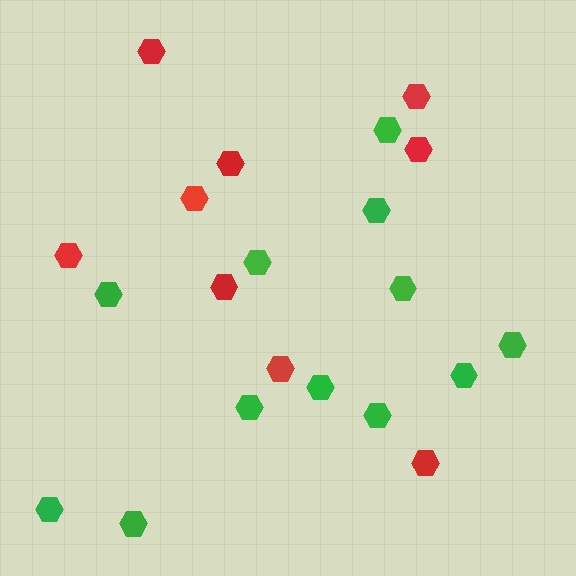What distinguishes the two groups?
There are 2 groups: one group of red hexagons (9) and one group of green hexagons (12).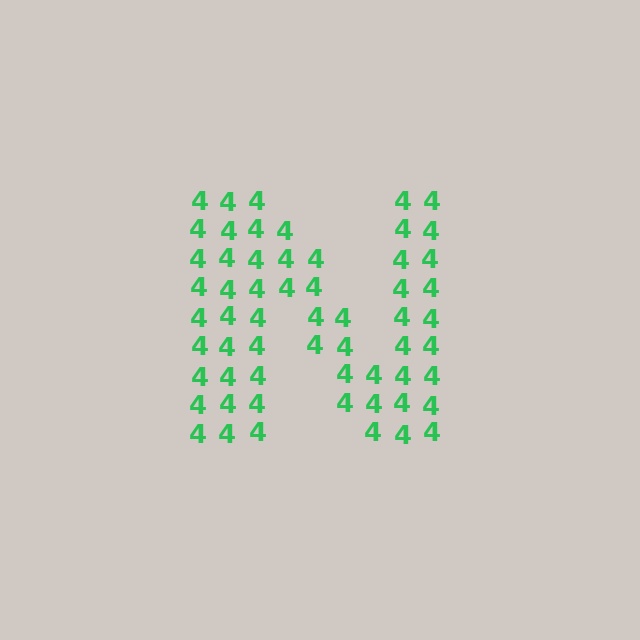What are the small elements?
The small elements are digit 4's.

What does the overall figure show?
The overall figure shows the letter N.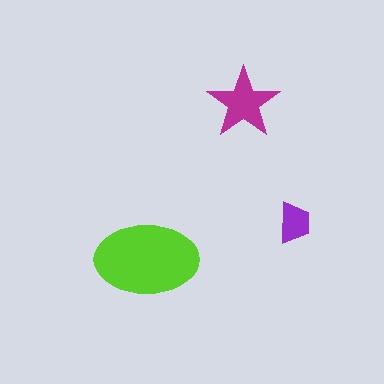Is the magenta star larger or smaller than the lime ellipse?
Smaller.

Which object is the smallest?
The purple trapezoid.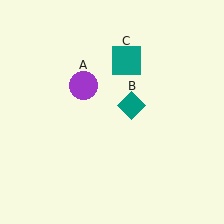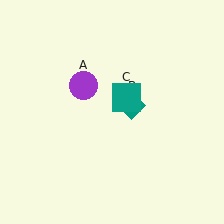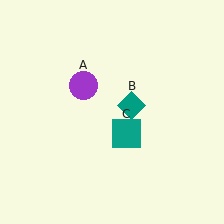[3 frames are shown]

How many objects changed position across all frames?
1 object changed position: teal square (object C).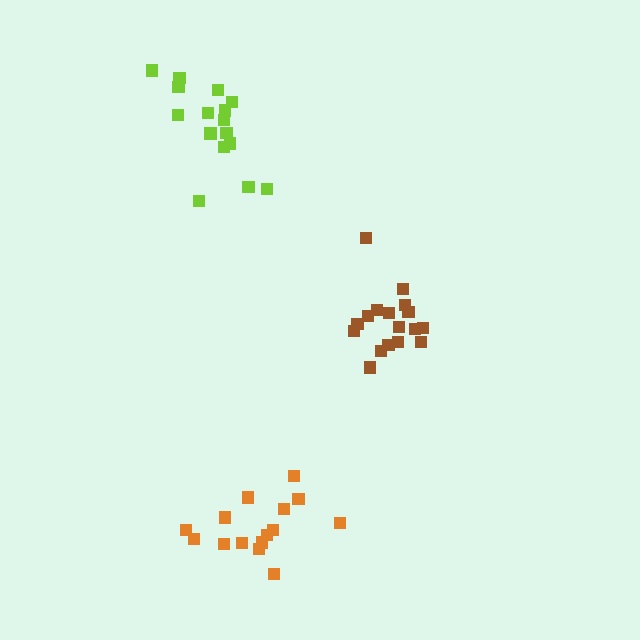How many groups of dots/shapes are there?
There are 3 groups.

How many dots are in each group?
Group 1: 17 dots, Group 2: 17 dots, Group 3: 15 dots (49 total).